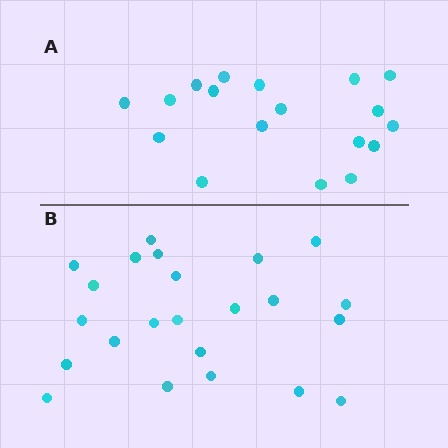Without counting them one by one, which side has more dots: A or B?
Region B (the bottom region) has more dots.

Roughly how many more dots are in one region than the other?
Region B has about 5 more dots than region A.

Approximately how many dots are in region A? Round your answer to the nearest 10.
About 20 dots. (The exact count is 18, which rounds to 20.)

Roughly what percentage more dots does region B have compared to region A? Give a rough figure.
About 30% more.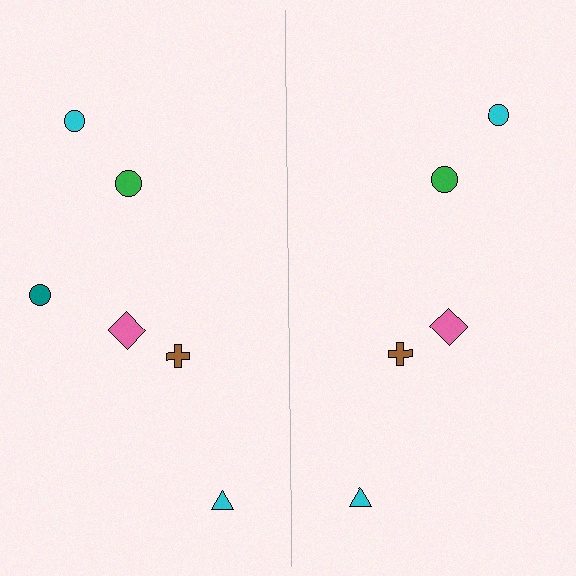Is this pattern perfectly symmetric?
No, the pattern is not perfectly symmetric. A teal circle is missing from the right side.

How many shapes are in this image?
There are 11 shapes in this image.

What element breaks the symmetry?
A teal circle is missing from the right side.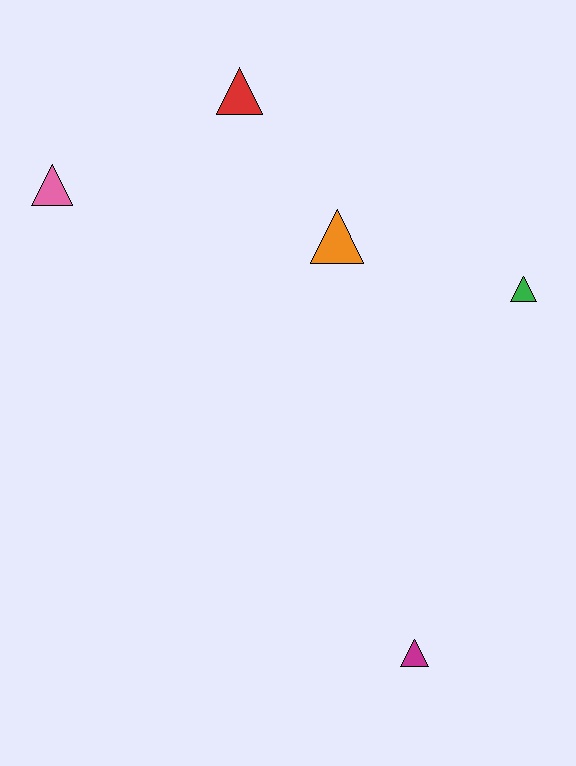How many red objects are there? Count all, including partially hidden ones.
There is 1 red object.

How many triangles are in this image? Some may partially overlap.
There are 5 triangles.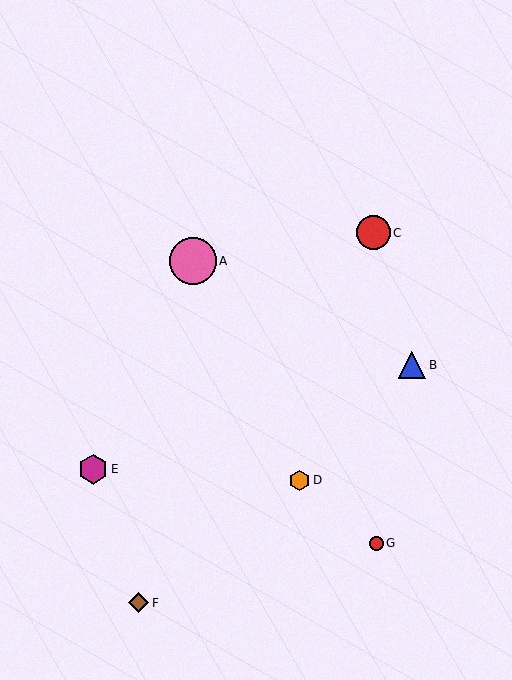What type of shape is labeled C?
Shape C is a red circle.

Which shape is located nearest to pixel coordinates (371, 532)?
The red circle (labeled G) at (376, 543) is nearest to that location.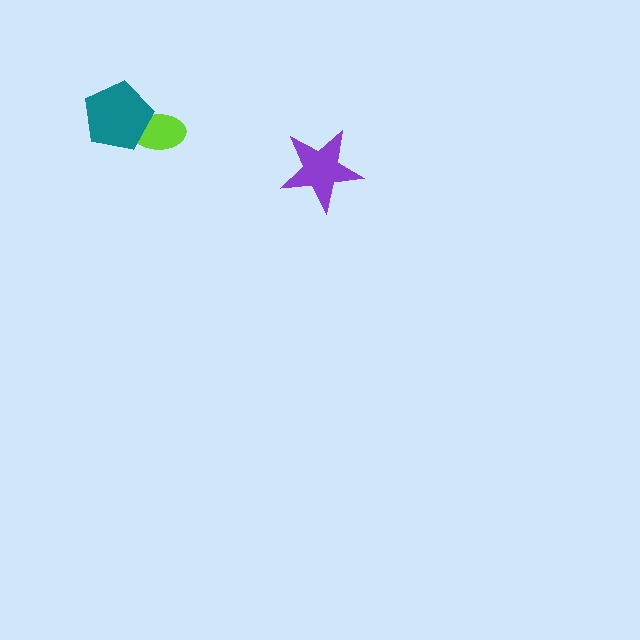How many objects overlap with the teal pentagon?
1 object overlaps with the teal pentagon.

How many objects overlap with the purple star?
0 objects overlap with the purple star.